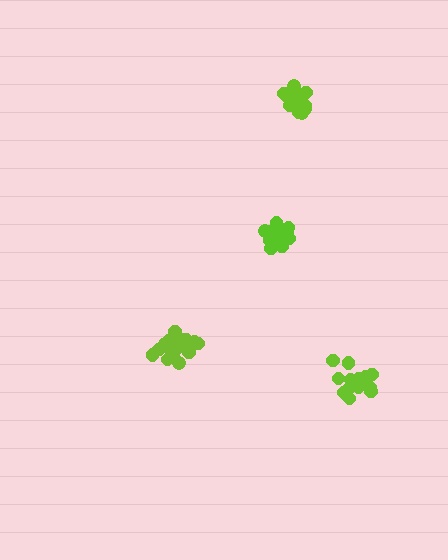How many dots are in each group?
Group 1: 20 dots, Group 2: 20 dots, Group 3: 20 dots, Group 4: 19 dots (79 total).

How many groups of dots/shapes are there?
There are 4 groups.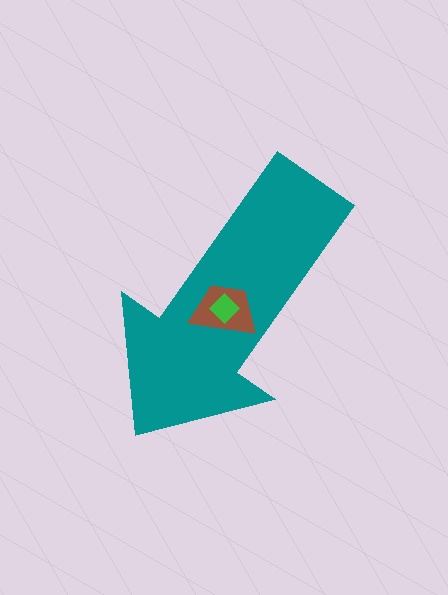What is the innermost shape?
The green diamond.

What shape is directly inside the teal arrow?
The brown trapezoid.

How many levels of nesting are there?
3.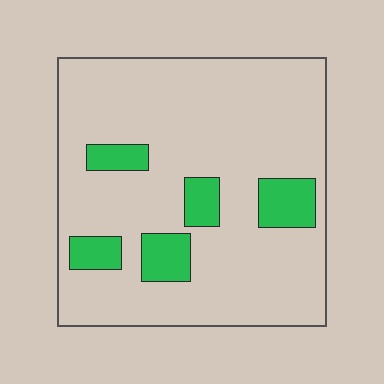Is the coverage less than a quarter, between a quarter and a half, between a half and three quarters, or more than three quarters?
Less than a quarter.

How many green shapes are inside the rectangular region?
5.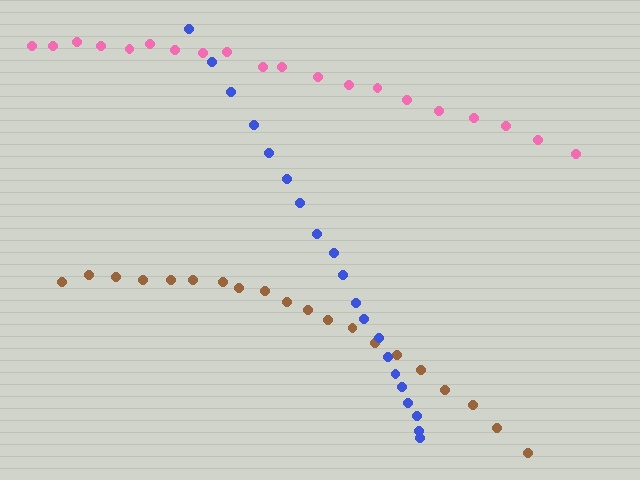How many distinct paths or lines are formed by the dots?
There are 3 distinct paths.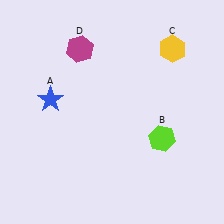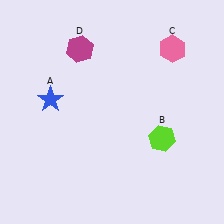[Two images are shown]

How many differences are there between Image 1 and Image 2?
There is 1 difference between the two images.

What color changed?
The hexagon (C) changed from yellow in Image 1 to pink in Image 2.